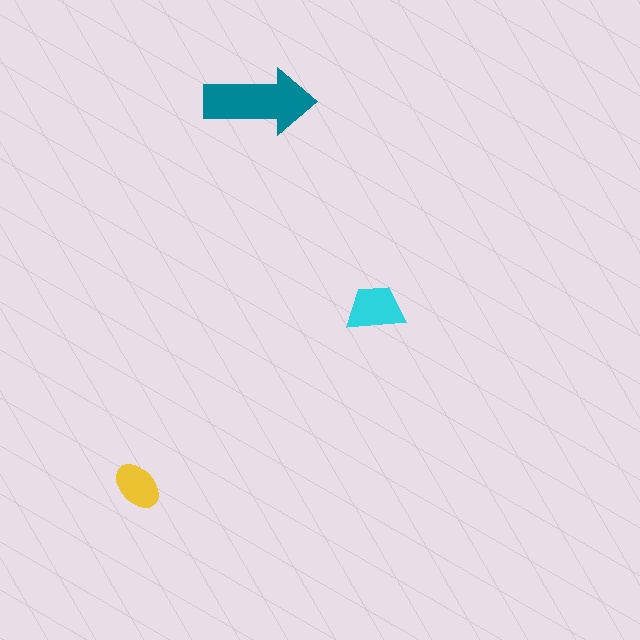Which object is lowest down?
The yellow ellipse is bottommost.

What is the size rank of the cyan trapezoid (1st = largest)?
2nd.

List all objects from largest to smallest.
The teal arrow, the cyan trapezoid, the yellow ellipse.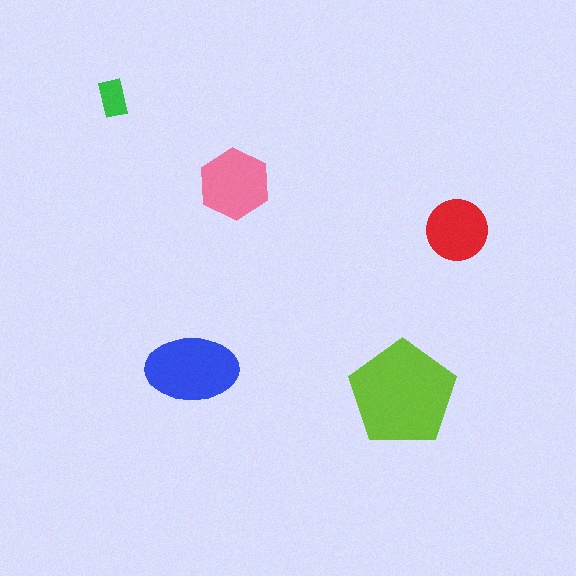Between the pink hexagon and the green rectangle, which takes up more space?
The pink hexagon.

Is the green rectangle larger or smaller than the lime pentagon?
Smaller.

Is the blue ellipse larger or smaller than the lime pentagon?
Smaller.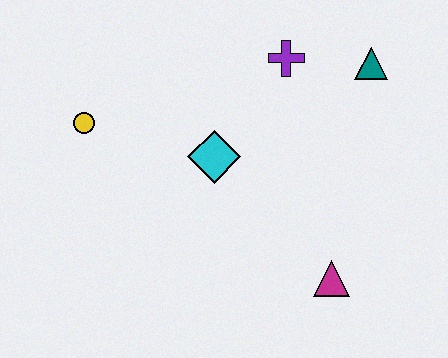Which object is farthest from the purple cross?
The magenta triangle is farthest from the purple cross.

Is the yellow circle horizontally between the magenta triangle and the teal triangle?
No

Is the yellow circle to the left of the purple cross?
Yes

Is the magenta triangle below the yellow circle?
Yes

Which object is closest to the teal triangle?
The purple cross is closest to the teal triangle.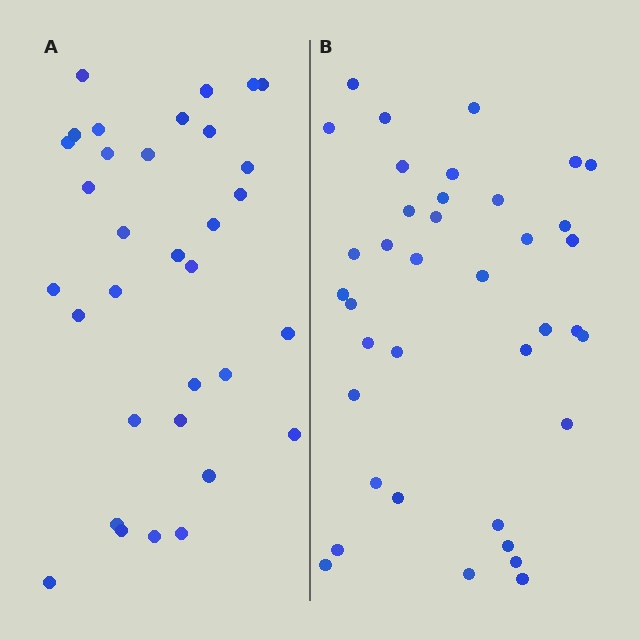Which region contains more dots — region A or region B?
Region B (the right region) has more dots.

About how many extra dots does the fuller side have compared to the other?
Region B has about 5 more dots than region A.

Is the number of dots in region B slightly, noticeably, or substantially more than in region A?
Region B has only slightly more — the two regions are fairly close. The ratio is roughly 1.2 to 1.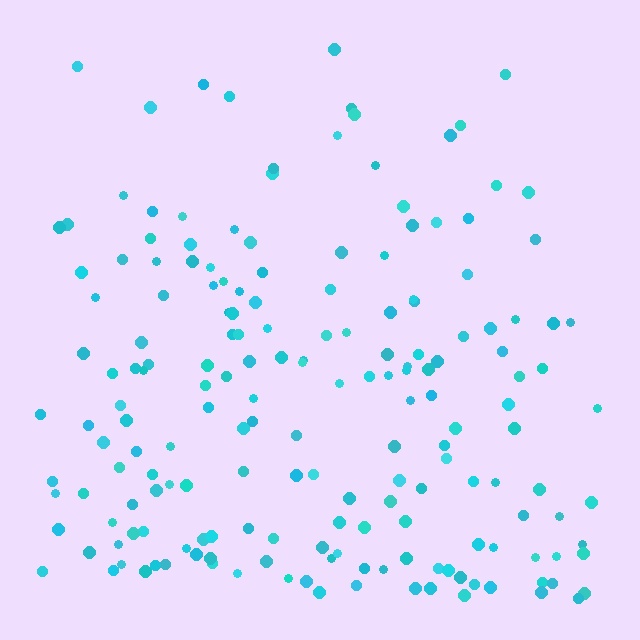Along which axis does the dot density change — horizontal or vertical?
Vertical.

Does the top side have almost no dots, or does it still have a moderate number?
Still a moderate number, just noticeably fewer than the bottom.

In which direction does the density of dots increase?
From top to bottom, with the bottom side densest.